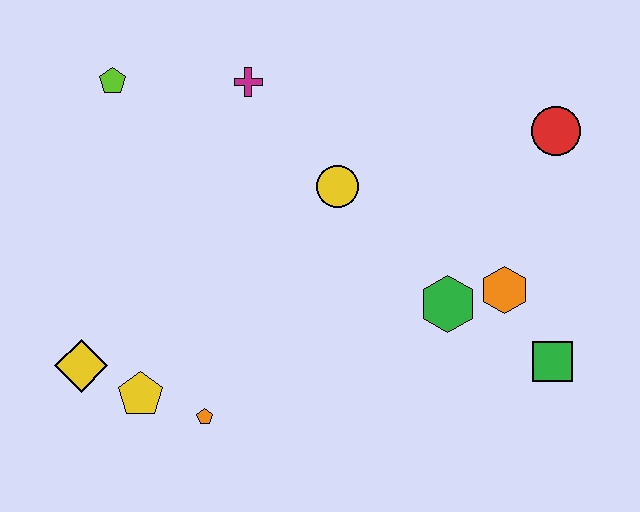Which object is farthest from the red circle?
The yellow diamond is farthest from the red circle.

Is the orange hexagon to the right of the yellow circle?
Yes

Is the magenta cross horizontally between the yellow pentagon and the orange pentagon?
No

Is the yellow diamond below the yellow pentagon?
No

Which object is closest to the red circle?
The orange hexagon is closest to the red circle.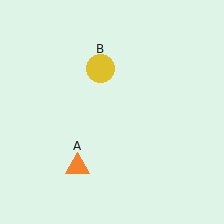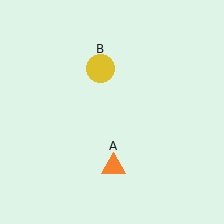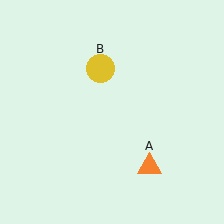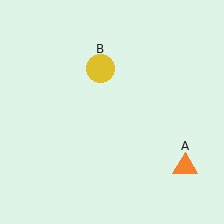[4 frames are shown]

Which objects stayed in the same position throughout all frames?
Yellow circle (object B) remained stationary.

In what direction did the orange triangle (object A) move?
The orange triangle (object A) moved right.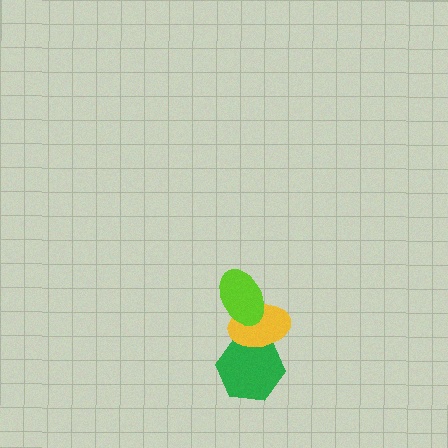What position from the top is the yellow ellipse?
The yellow ellipse is 2nd from the top.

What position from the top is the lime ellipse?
The lime ellipse is 1st from the top.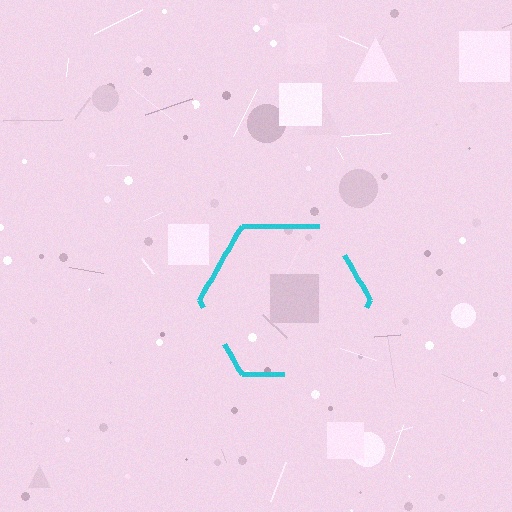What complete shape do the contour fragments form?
The contour fragments form a hexagon.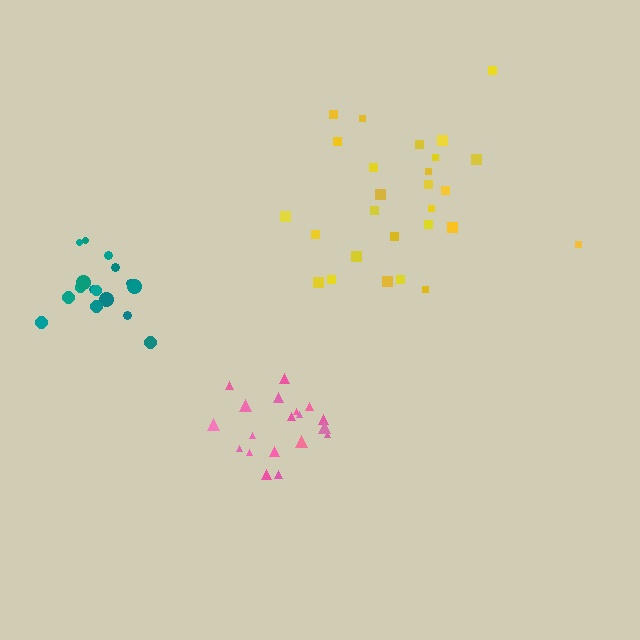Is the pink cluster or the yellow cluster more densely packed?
Pink.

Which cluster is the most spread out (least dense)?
Yellow.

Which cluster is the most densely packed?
Teal.